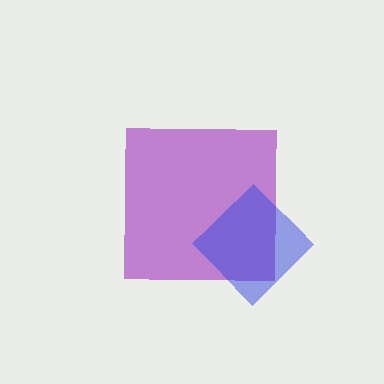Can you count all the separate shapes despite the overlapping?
Yes, there are 2 separate shapes.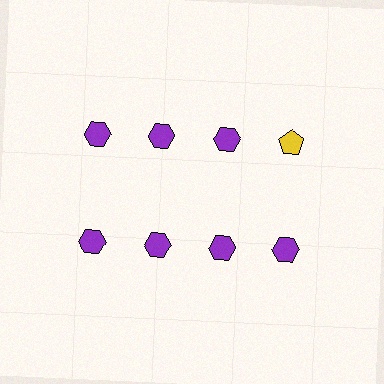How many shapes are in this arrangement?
There are 8 shapes arranged in a grid pattern.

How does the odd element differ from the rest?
It differs in both color (yellow instead of purple) and shape (pentagon instead of hexagon).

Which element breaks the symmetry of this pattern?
The yellow pentagon in the top row, second from right column breaks the symmetry. All other shapes are purple hexagons.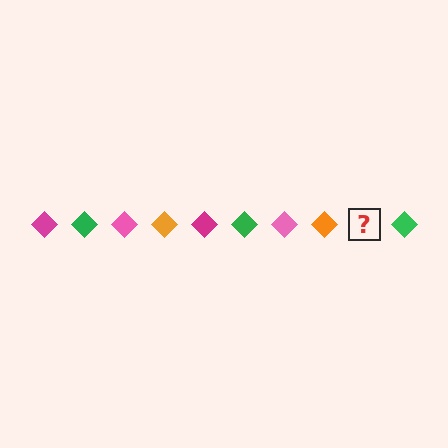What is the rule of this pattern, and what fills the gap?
The rule is that the pattern cycles through magenta, green, pink, orange diamonds. The gap should be filled with a magenta diamond.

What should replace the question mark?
The question mark should be replaced with a magenta diamond.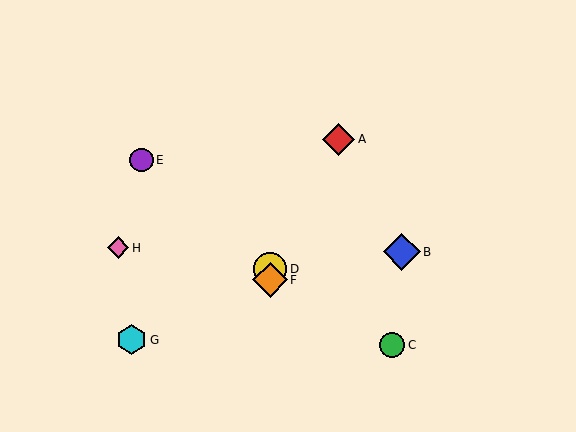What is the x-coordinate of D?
Object D is at x≈270.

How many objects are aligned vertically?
2 objects (D, F) are aligned vertically.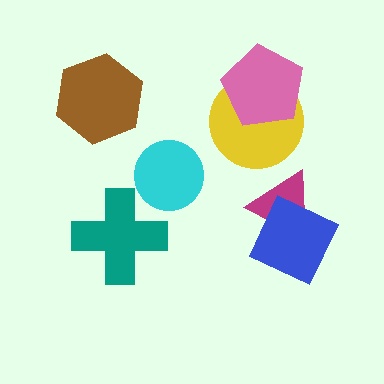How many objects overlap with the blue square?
1 object overlaps with the blue square.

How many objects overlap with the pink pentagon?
1 object overlaps with the pink pentagon.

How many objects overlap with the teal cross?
0 objects overlap with the teal cross.